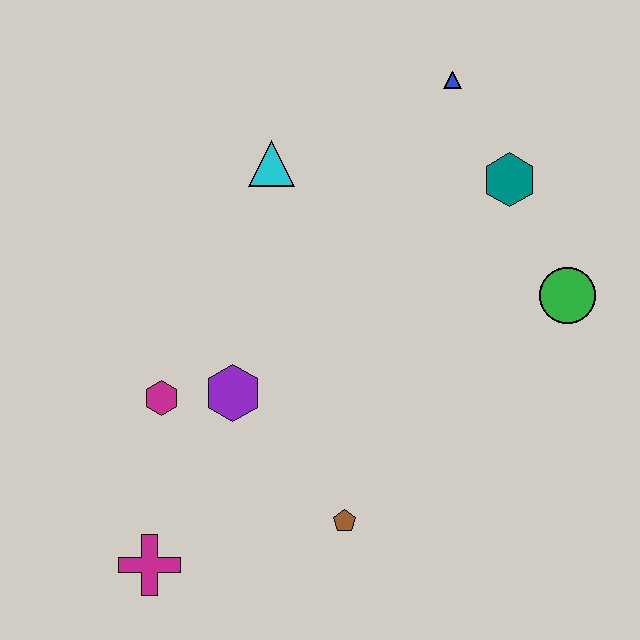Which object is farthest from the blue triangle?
The magenta cross is farthest from the blue triangle.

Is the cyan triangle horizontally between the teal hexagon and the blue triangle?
No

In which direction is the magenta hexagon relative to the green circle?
The magenta hexagon is to the left of the green circle.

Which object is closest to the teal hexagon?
The blue triangle is closest to the teal hexagon.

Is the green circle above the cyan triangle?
No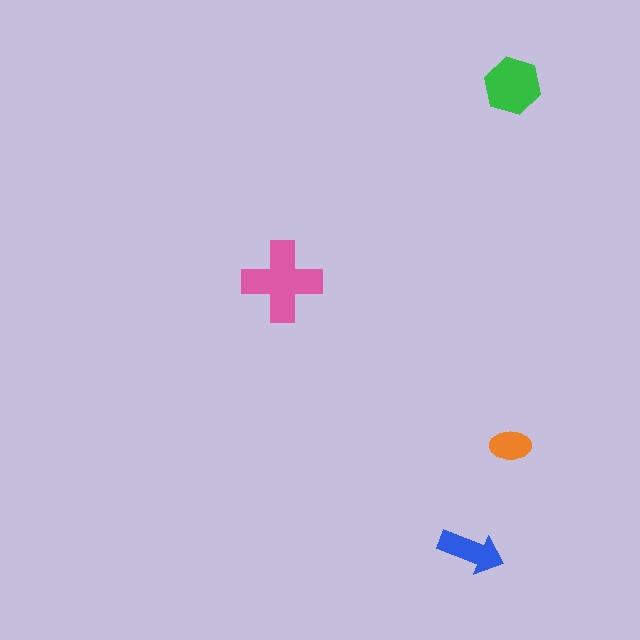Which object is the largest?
The pink cross.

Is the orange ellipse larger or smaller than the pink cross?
Smaller.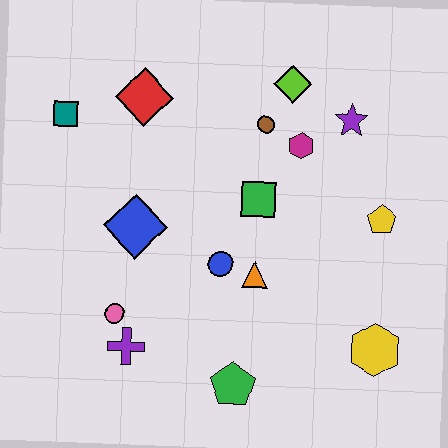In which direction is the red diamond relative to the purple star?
The red diamond is to the left of the purple star.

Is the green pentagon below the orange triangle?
Yes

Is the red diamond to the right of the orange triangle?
No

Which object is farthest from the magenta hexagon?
The purple cross is farthest from the magenta hexagon.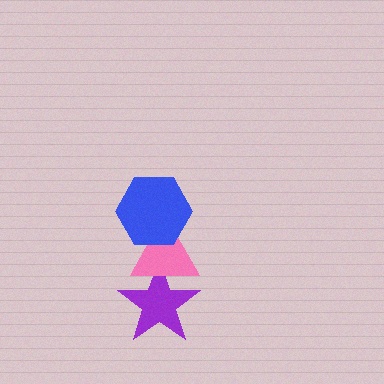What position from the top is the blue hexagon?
The blue hexagon is 1st from the top.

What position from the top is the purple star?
The purple star is 3rd from the top.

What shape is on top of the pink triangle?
The blue hexagon is on top of the pink triangle.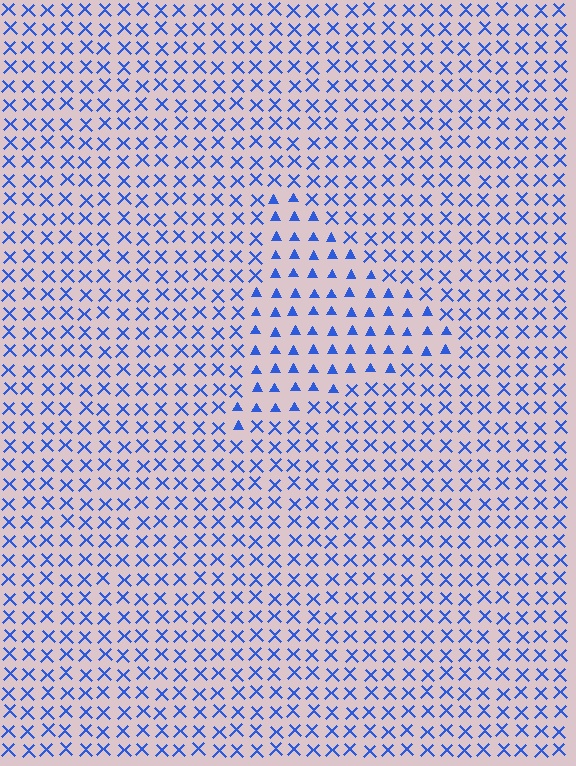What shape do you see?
I see a triangle.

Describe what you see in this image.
The image is filled with small blue elements arranged in a uniform grid. A triangle-shaped region contains triangles, while the surrounding area contains X marks. The boundary is defined purely by the change in element shape.